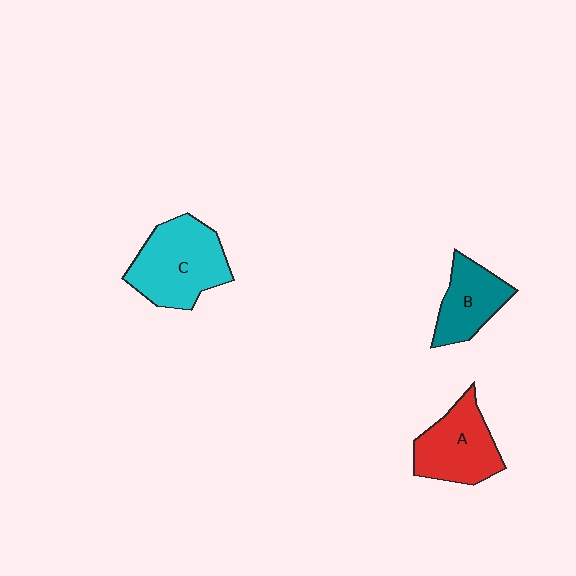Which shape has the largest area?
Shape C (cyan).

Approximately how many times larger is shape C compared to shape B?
Approximately 1.5 times.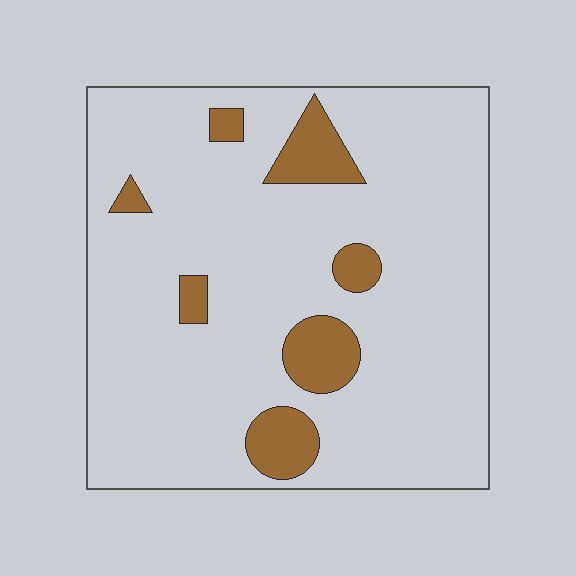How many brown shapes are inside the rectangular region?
7.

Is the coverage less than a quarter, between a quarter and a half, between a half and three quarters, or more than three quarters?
Less than a quarter.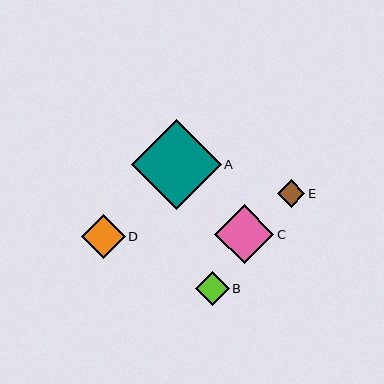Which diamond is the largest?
Diamond A is the largest with a size of approximately 90 pixels.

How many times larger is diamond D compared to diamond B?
Diamond D is approximately 1.3 times the size of diamond B.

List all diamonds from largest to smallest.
From largest to smallest: A, C, D, B, E.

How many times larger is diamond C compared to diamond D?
Diamond C is approximately 1.3 times the size of diamond D.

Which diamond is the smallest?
Diamond E is the smallest with a size of approximately 28 pixels.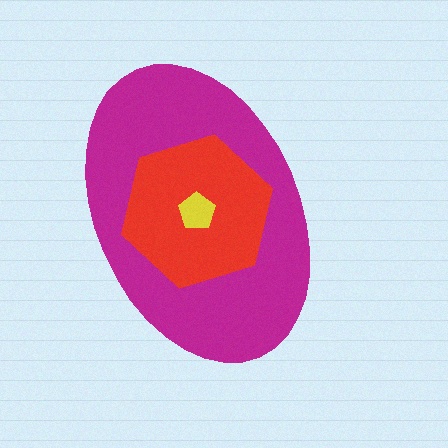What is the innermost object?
The yellow pentagon.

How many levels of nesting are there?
3.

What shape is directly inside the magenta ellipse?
The red hexagon.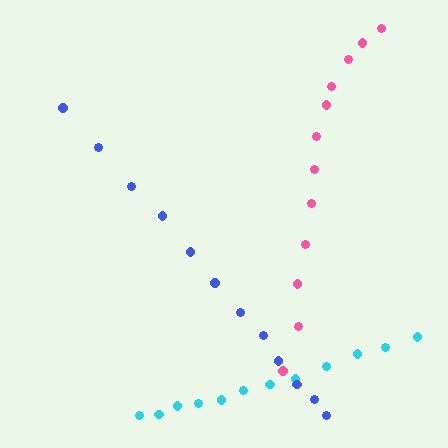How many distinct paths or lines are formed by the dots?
There are 3 distinct paths.